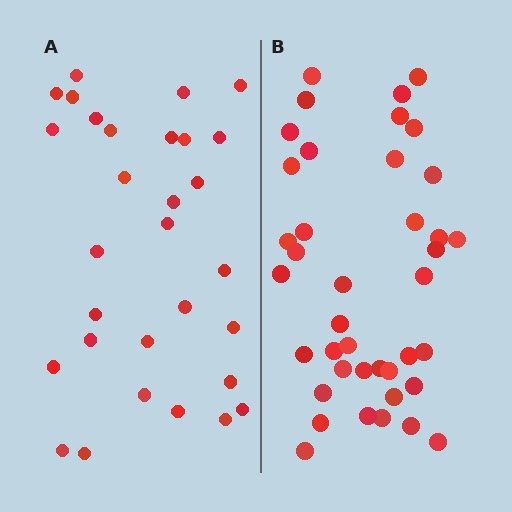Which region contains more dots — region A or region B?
Region B (the right region) has more dots.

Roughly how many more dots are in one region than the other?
Region B has roughly 10 or so more dots than region A.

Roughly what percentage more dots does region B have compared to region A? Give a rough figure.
About 35% more.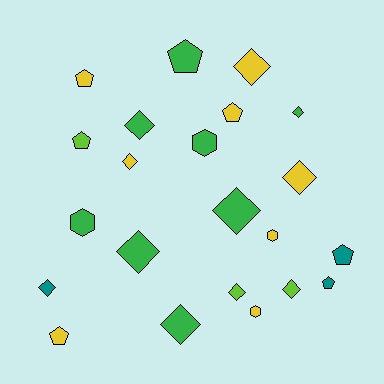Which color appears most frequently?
Green, with 8 objects.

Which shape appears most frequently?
Diamond, with 11 objects.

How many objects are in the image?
There are 22 objects.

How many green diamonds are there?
There are 5 green diamonds.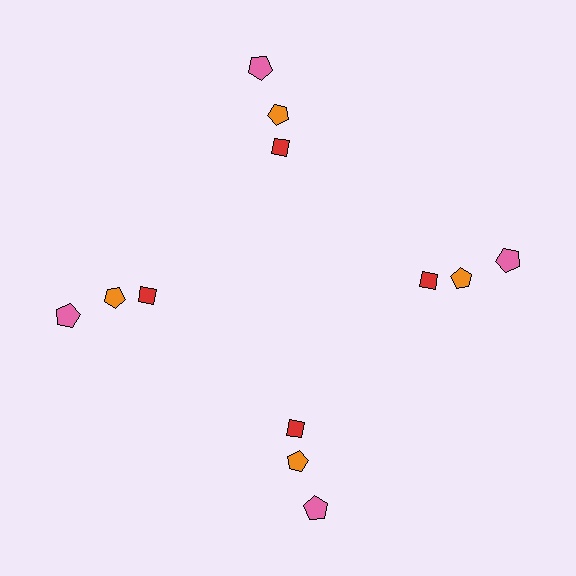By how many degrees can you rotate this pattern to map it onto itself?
The pattern maps onto itself every 90 degrees of rotation.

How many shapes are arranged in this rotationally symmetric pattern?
There are 12 shapes, arranged in 4 groups of 3.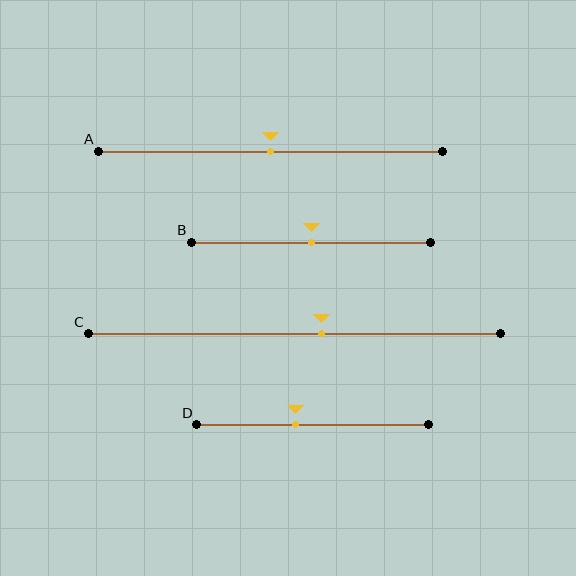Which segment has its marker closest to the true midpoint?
Segment A has its marker closest to the true midpoint.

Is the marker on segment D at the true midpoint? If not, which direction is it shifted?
No, the marker on segment D is shifted to the left by about 7% of the segment length.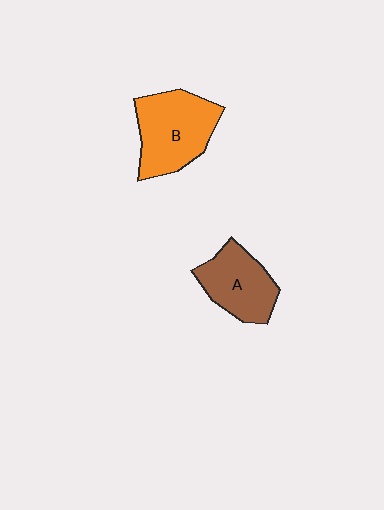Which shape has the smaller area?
Shape A (brown).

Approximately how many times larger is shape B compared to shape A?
Approximately 1.3 times.